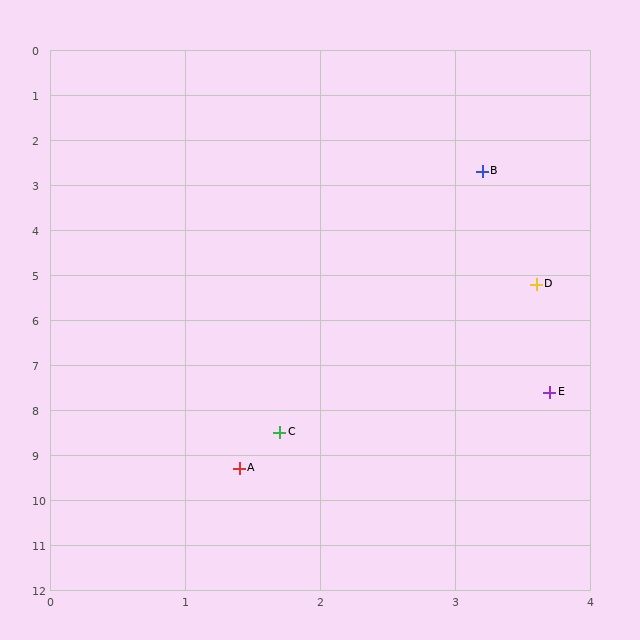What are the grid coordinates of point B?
Point B is at approximately (3.2, 2.7).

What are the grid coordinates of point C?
Point C is at approximately (1.7, 8.5).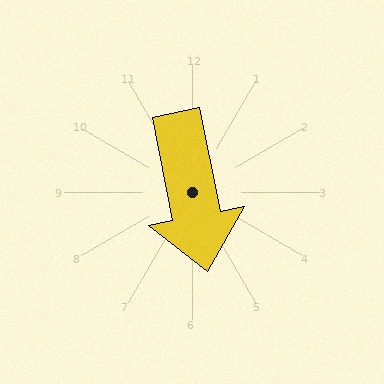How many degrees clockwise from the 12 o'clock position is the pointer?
Approximately 169 degrees.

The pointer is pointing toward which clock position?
Roughly 6 o'clock.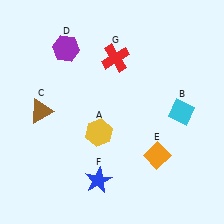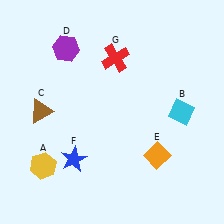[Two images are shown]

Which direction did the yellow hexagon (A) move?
The yellow hexagon (A) moved left.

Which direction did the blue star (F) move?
The blue star (F) moved left.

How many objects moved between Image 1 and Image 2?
2 objects moved between the two images.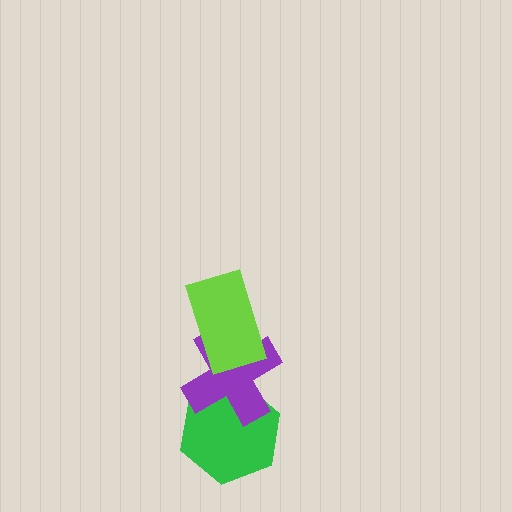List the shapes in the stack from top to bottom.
From top to bottom: the lime rectangle, the purple cross, the green hexagon.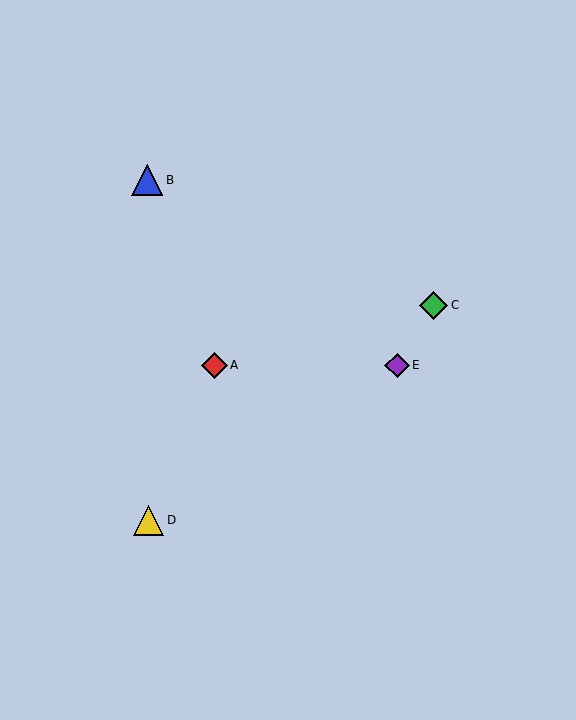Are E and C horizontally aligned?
No, E is at y≈365 and C is at y≈305.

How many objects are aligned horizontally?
2 objects (A, E) are aligned horizontally.